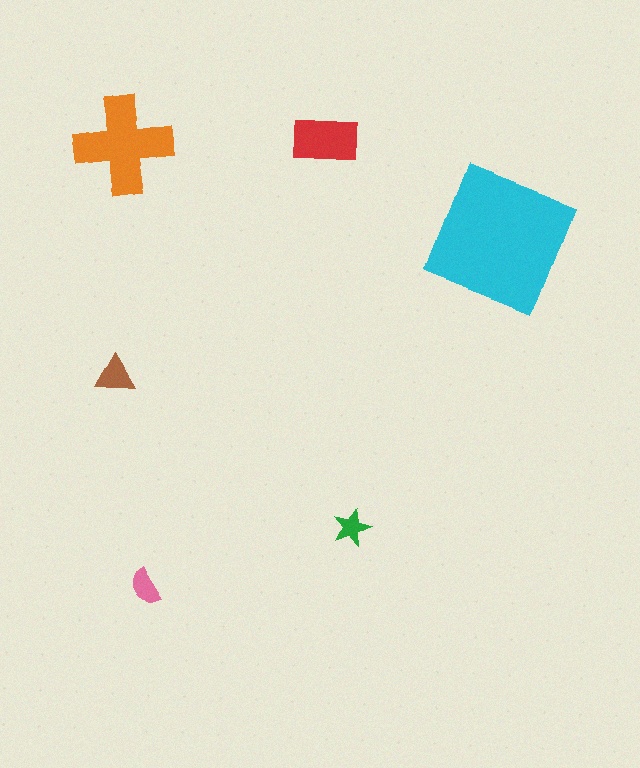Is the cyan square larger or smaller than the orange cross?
Larger.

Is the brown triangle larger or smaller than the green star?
Larger.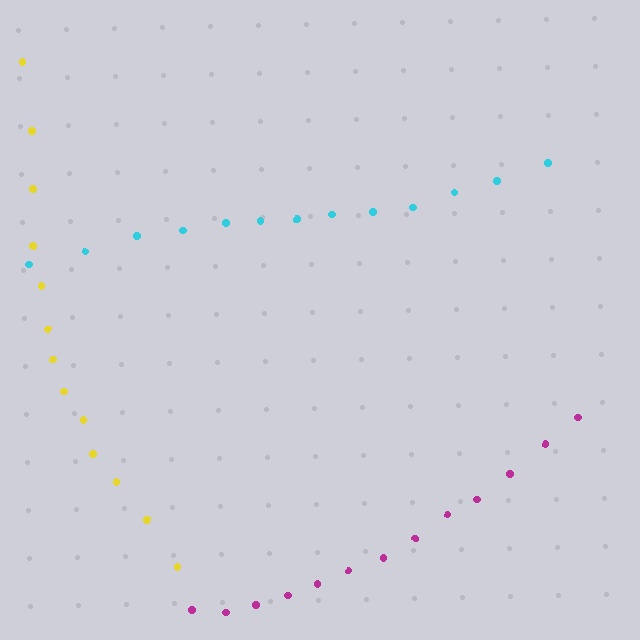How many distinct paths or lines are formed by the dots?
There are 3 distinct paths.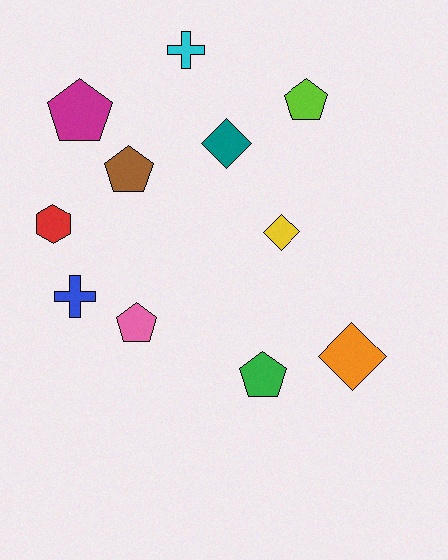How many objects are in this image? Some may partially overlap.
There are 11 objects.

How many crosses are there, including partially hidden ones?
There are 2 crosses.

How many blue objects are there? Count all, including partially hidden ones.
There is 1 blue object.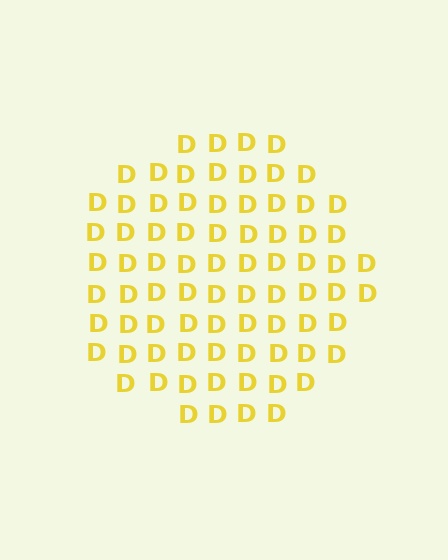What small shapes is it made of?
It is made of small letter D's.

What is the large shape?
The large shape is a circle.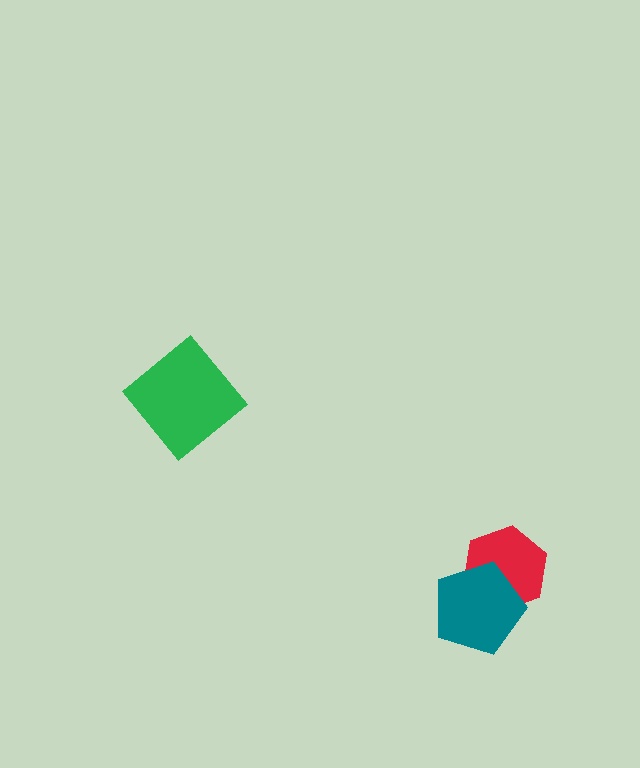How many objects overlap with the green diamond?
0 objects overlap with the green diamond.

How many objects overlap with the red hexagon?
1 object overlaps with the red hexagon.